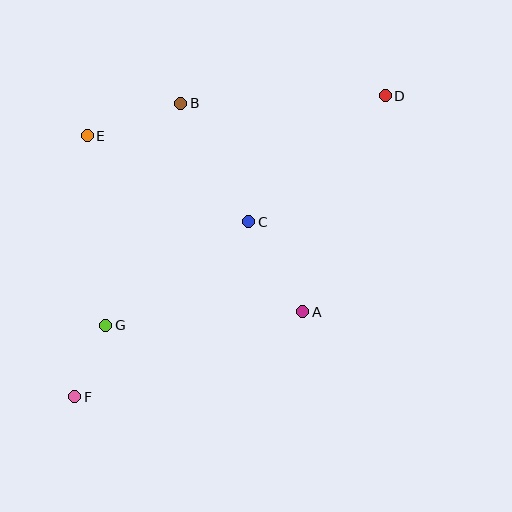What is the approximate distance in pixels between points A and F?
The distance between A and F is approximately 243 pixels.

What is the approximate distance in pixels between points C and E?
The distance between C and E is approximately 183 pixels.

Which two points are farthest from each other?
Points D and F are farthest from each other.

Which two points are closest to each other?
Points F and G are closest to each other.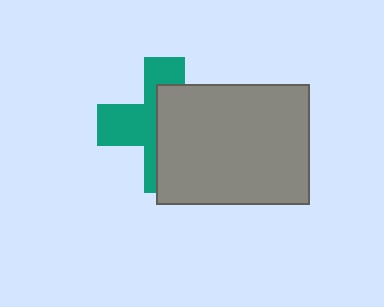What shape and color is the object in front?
The object in front is a gray rectangle.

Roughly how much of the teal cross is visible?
About half of it is visible (roughly 45%).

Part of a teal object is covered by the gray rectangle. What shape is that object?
It is a cross.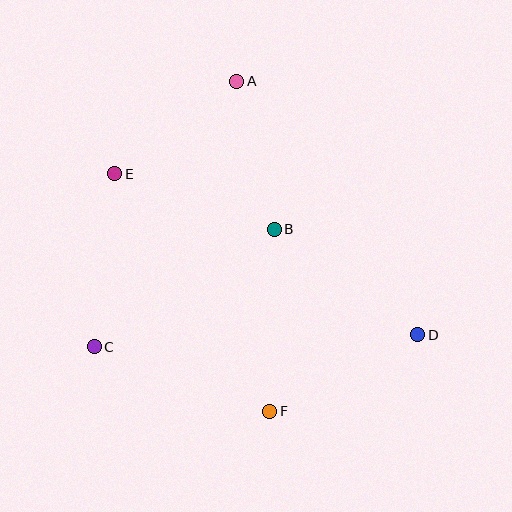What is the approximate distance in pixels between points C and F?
The distance between C and F is approximately 187 pixels.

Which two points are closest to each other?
Points A and B are closest to each other.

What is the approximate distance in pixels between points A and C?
The distance between A and C is approximately 301 pixels.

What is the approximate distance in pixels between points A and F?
The distance between A and F is approximately 332 pixels.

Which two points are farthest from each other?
Points D and E are farthest from each other.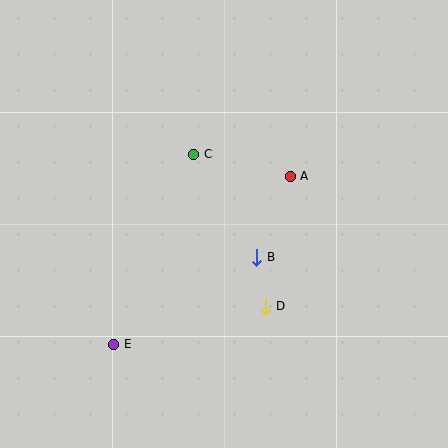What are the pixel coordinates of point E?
Point E is at (114, 344).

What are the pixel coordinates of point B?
Point B is at (257, 257).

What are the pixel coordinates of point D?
Point D is at (266, 306).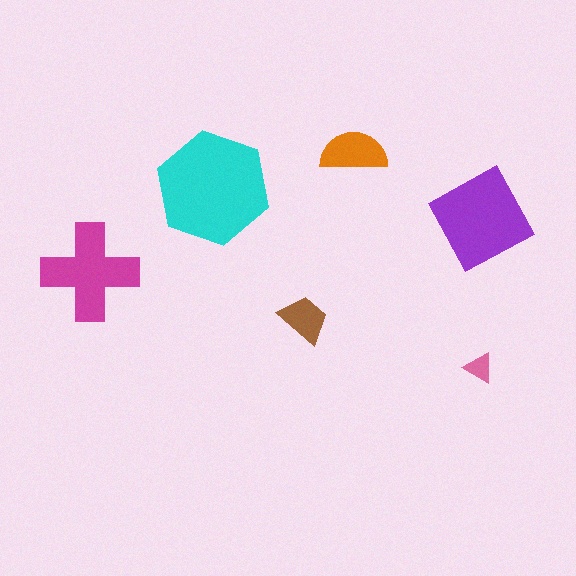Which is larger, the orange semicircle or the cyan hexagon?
The cyan hexagon.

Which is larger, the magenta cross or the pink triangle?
The magenta cross.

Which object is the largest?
The cyan hexagon.